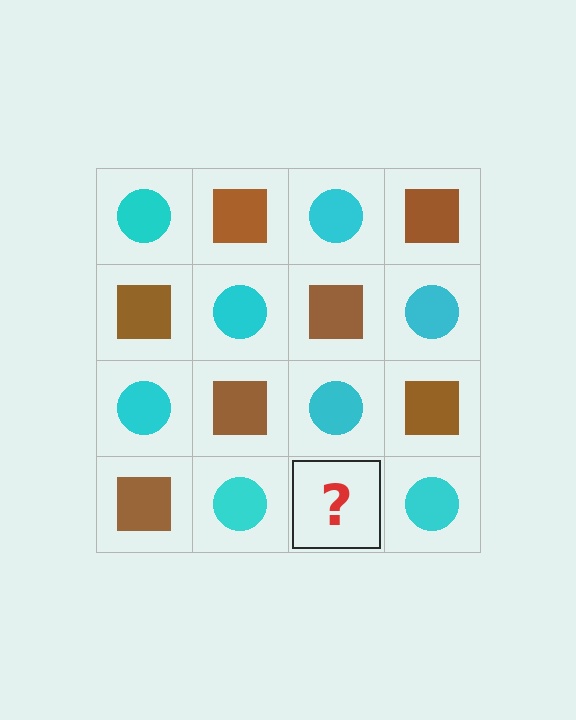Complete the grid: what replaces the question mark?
The question mark should be replaced with a brown square.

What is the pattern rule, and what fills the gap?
The rule is that it alternates cyan circle and brown square in a checkerboard pattern. The gap should be filled with a brown square.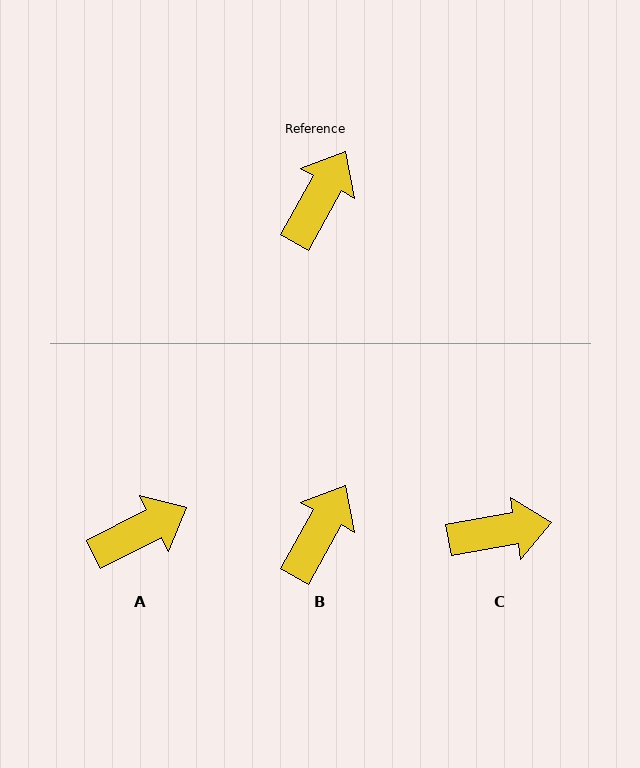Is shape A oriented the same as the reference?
No, it is off by about 34 degrees.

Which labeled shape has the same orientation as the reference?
B.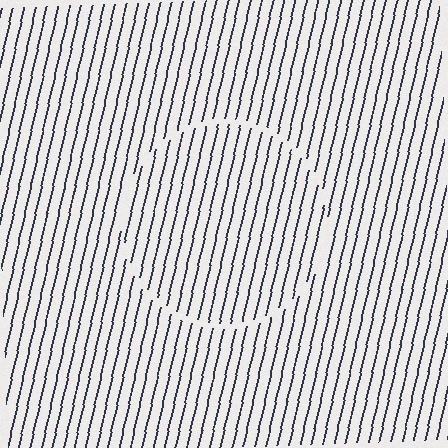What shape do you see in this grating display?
An illusory circle. The interior of the shape contains the same grating, shifted by half a period — the contour is defined by the phase discontinuity where line-ends from the inner and outer gratings abut.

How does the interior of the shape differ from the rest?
The interior of the shape contains the same grating, shifted by half a period — the contour is defined by the phase discontinuity where line-ends from the inner and outer gratings abut.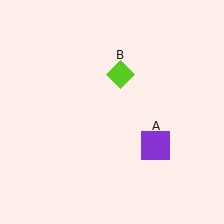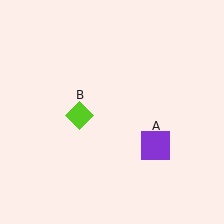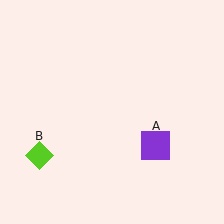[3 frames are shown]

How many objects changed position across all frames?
1 object changed position: lime diamond (object B).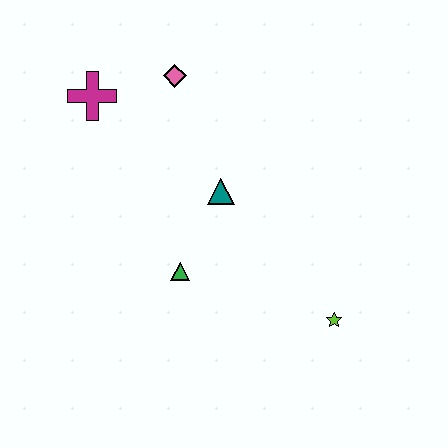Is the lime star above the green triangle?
No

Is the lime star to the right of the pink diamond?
Yes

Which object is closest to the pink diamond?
The magenta cross is closest to the pink diamond.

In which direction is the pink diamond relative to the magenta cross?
The pink diamond is to the right of the magenta cross.